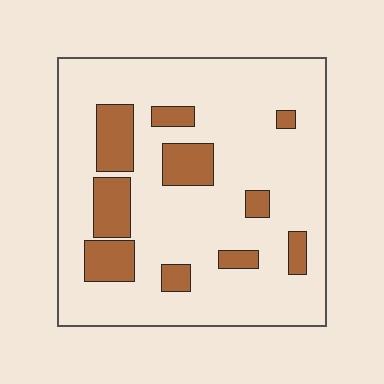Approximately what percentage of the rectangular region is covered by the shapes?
Approximately 20%.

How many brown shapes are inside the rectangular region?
10.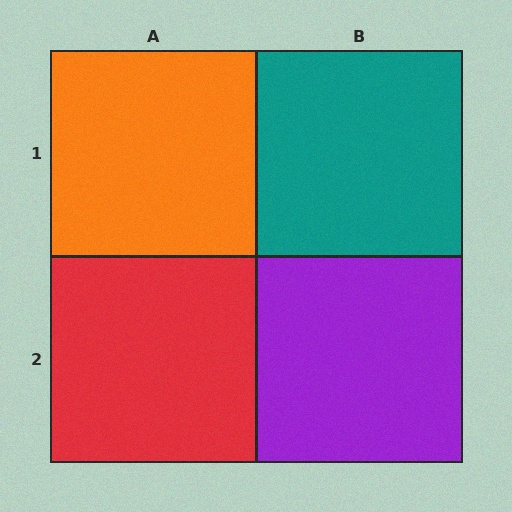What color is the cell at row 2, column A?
Red.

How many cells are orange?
1 cell is orange.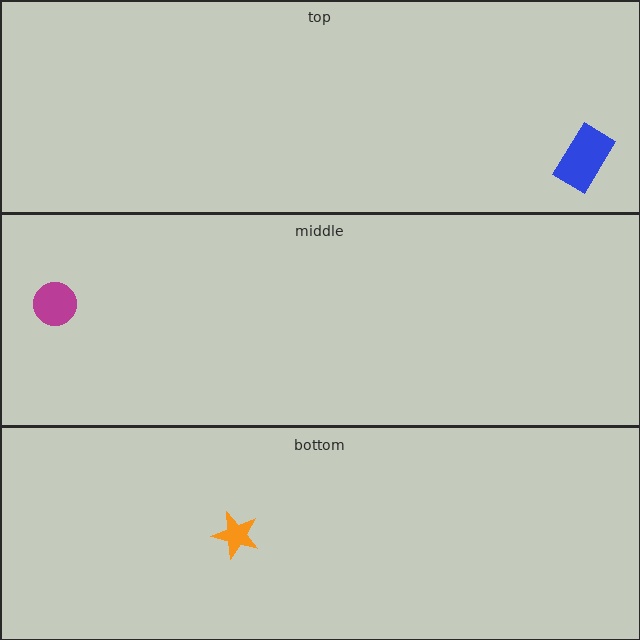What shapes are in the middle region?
The magenta circle.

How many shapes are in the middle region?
1.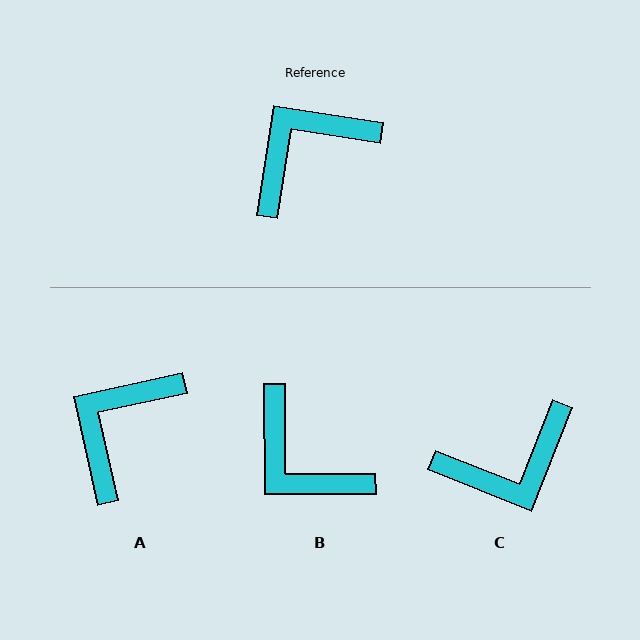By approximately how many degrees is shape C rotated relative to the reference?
Approximately 167 degrees counter-clockwise.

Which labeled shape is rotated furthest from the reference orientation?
C, about 167 degrees away.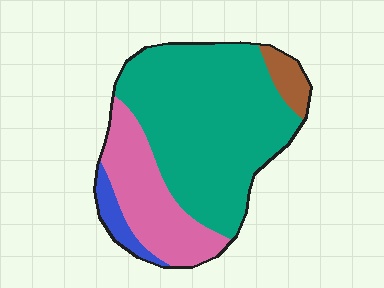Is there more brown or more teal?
Teal.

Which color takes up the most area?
Teal, at roughly 65%.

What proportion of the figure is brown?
Brown covers 6% of the figure.